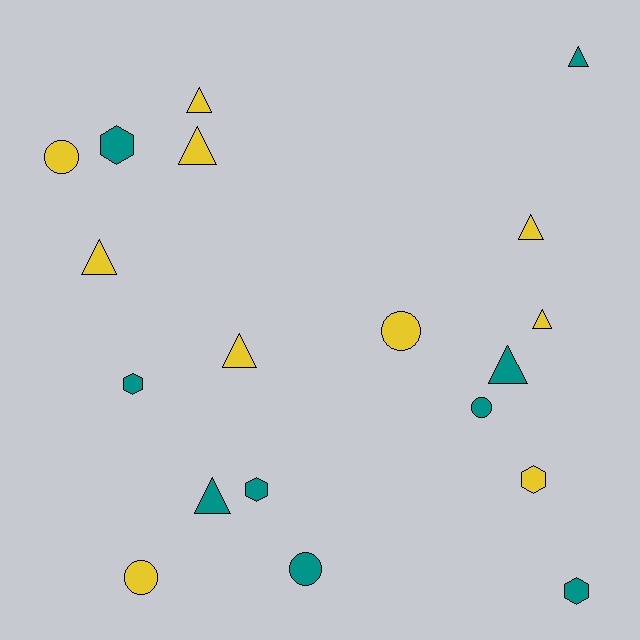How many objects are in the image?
There are 19 objects.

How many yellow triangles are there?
There are 6 yellow triangles.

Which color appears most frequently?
Yellow, with 10 objects.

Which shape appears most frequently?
Triangle, with 9 objects.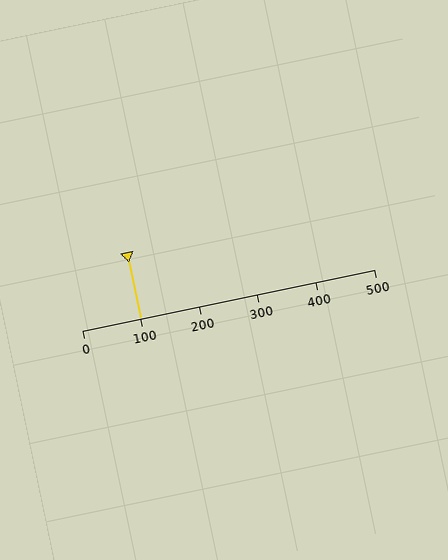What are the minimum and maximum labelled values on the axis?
The axis runs from 0 to 500.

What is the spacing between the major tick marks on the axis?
The major ticks are spaced 100 apart.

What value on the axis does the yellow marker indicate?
The marker indicates approximately 100.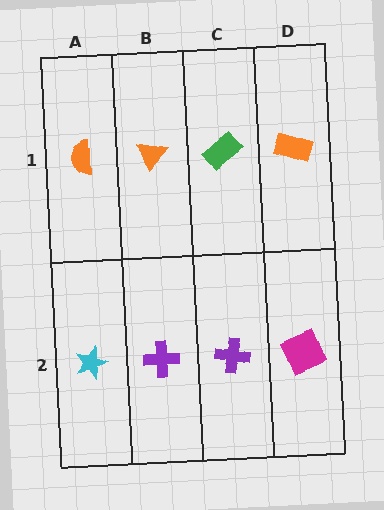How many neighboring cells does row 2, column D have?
2.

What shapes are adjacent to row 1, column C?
A purple cross (row 2, column C), an orange triangle (row 1, column B), an orange rectangle (row 1, column D).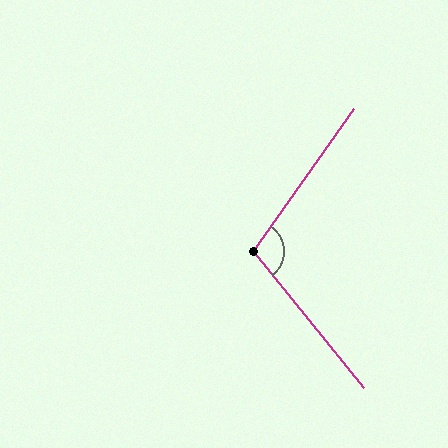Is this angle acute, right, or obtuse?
It is obtuse.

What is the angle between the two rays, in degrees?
Approximately 106 degrees.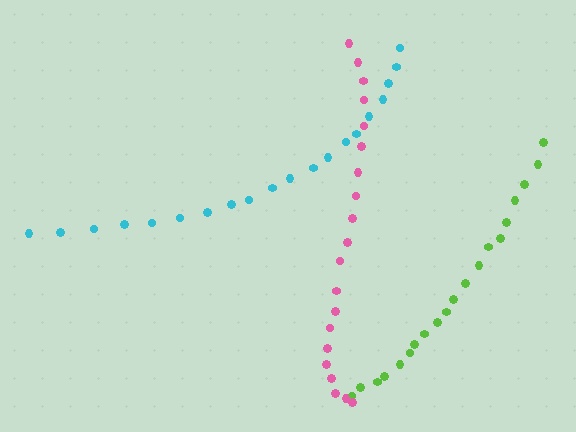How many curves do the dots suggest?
There are 3 distinct paths.